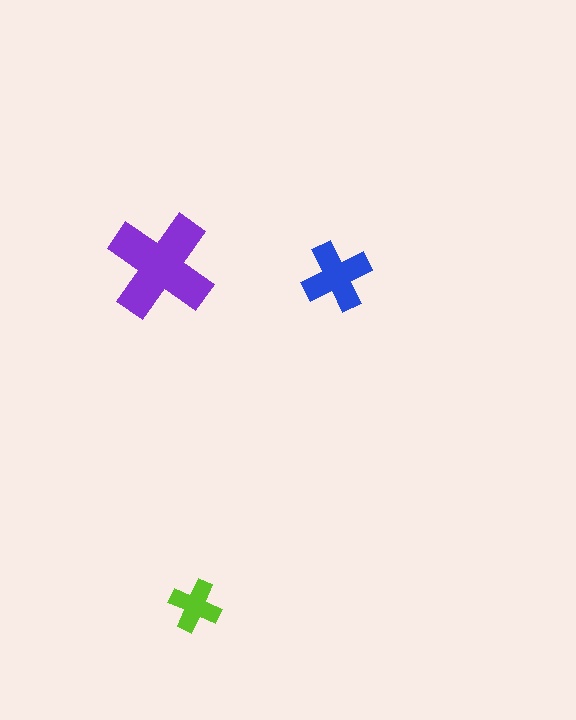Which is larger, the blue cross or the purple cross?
The purple one.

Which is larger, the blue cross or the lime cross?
The blue one.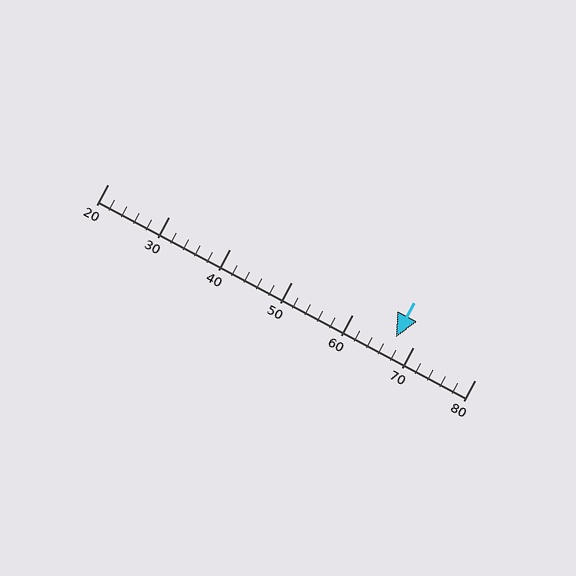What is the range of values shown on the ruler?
The ruler shows values from 20 to 80.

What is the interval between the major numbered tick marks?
The major tick marks are spaced 10 units apart.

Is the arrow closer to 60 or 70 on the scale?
The arrow is closer to 70.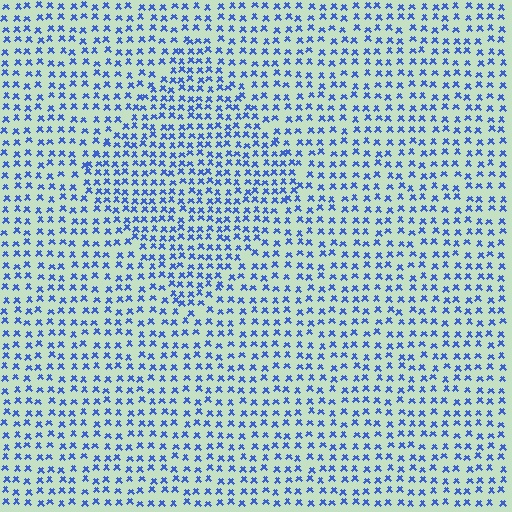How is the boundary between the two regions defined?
The boundary is defined by a change in element density (approximately 1.5x ratio). All elements are the same color, size, and shape.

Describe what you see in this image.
The image contains small blue elements arranged at two different densities. A diamond-shaped region is visible where the elements are more densely packed than the surrounding area.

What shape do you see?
I see a diamond.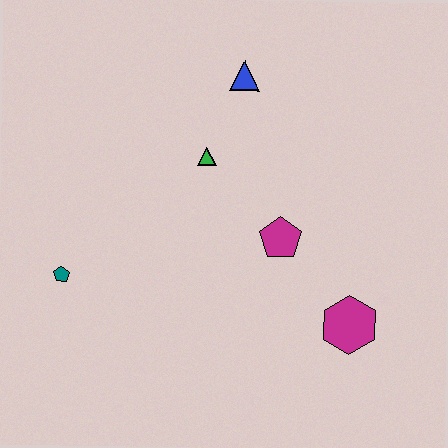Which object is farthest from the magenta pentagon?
The teal pentagon is farthest from the magenta pentagon.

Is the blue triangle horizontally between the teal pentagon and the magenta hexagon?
Yes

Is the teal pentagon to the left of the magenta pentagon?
Yes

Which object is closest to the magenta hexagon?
The magenta pentagon is closest to the magenta hexagon.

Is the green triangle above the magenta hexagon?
Yes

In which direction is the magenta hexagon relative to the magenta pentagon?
The magenta hexagon is below the magenta pentagon.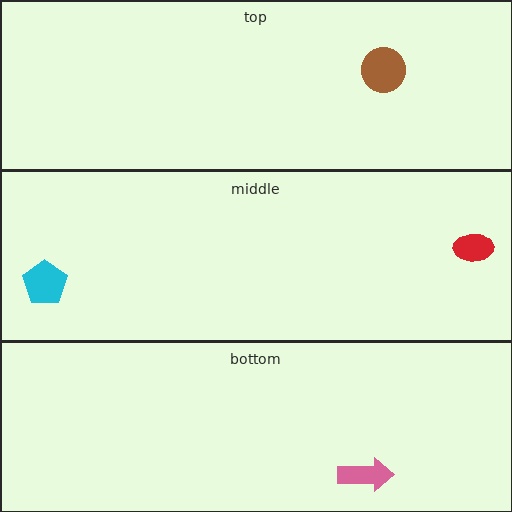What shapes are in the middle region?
The cyan pentagon, the red ellipse.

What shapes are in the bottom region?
The pink arrow.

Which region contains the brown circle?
The top region.